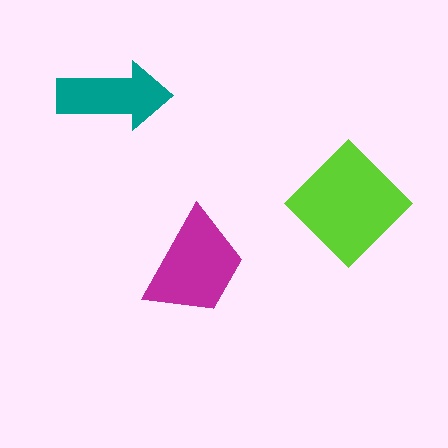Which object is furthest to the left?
The teal arrow is leftmost.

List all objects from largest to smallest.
The lime diamond, the magenta trapezoid, the teal arrow.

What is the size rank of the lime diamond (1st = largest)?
1st.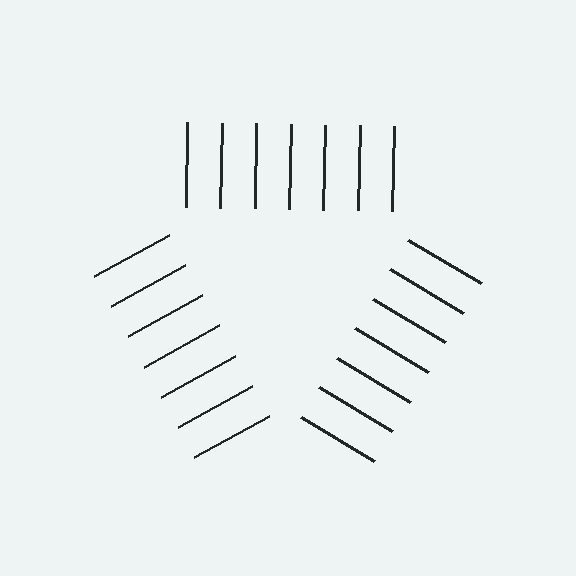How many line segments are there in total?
21 — 7 along each of the 3 edges.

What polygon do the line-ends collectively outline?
An illusory triangle — the line segments terminate on its edges but no continuous stroke is drawn.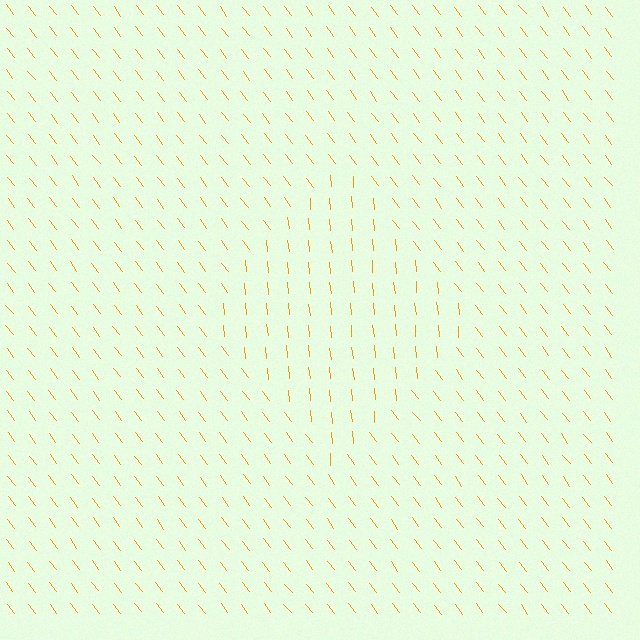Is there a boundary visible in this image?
Yes, there is a texture boundary formed by a change in line orientation.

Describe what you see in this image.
The image is filled with small orange line segments. A diamond region in the image has lines oriented differently from the surrounding lines, creating a visible texture boundary.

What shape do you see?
I see a diamond.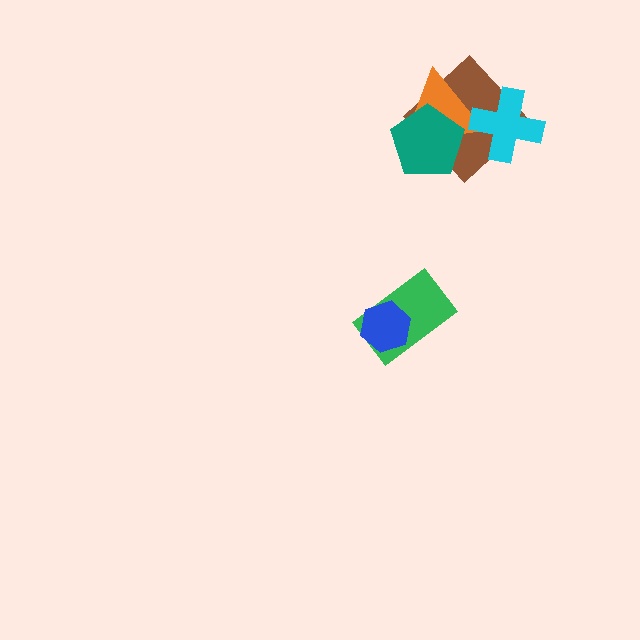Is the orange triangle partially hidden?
Yes, it is partially covered by another shape.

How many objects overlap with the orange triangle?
3 objects overlap with the orange triangle.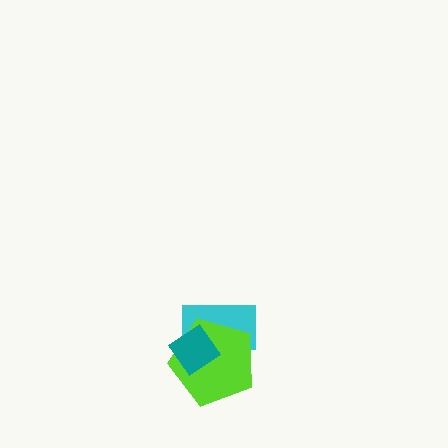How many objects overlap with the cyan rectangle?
2 objects overlap with the cyan rectangle.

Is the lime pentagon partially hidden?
Yes, it is partially covered by another shape.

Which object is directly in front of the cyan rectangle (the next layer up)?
The lime pentagon is directly in front of the cyan rectangle.